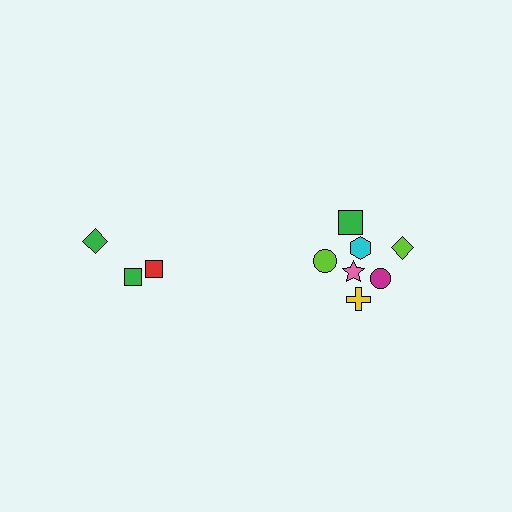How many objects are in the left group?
There are 3 objects.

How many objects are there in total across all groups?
There are 10 objects.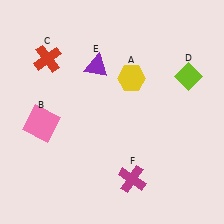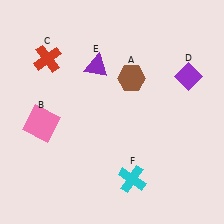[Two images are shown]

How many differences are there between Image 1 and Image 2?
There are 3 differences between the two images.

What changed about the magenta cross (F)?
In Image 1, F is magenta. In Image 2, it changed to cyan.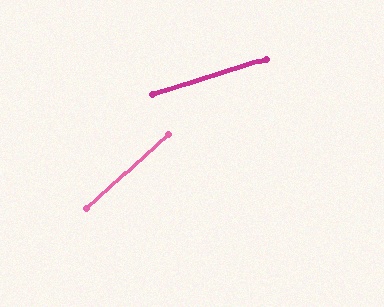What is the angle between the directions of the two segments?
Approximately 24 degrees.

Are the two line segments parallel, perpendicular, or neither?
Neither parallel nor perpendicular — they differ by about 24°.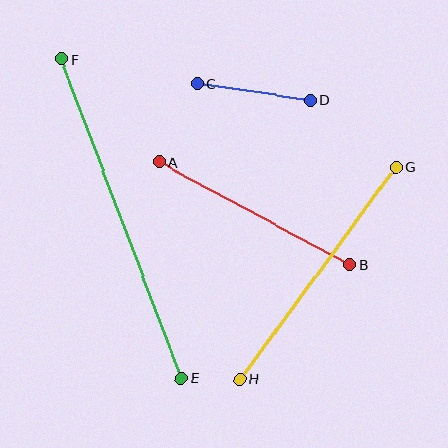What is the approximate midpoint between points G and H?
The midpoint is at approximately (318, 273) pixels.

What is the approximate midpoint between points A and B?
The midpoint is at approximately (254, 214) pixels.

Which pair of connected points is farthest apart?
Points E and F are farthest apart.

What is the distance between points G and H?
The distance is approximately 264 pixels.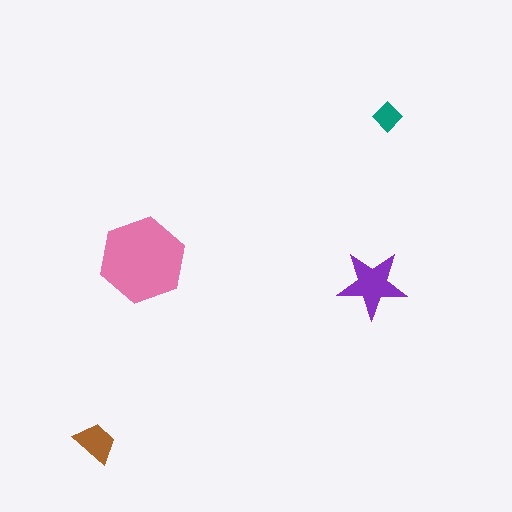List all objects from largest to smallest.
The pink hexagon, the purple star, the brown trapezoid, the teal diamond.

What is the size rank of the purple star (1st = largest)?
2nd.